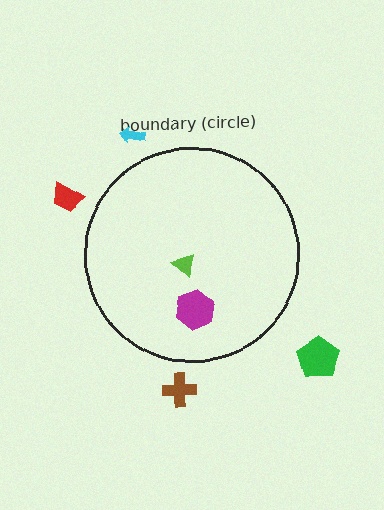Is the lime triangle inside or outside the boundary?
Inside.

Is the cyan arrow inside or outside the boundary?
Outside.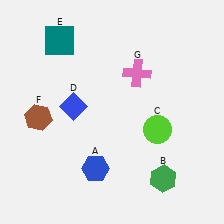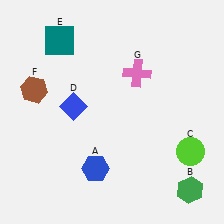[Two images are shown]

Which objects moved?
The objects that moved are: the green hexagon (B), the lime circle (C), the brown hexagon (F).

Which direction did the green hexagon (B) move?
The green hexagon (B) moved right.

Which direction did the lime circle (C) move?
The lime circle (C) moved right.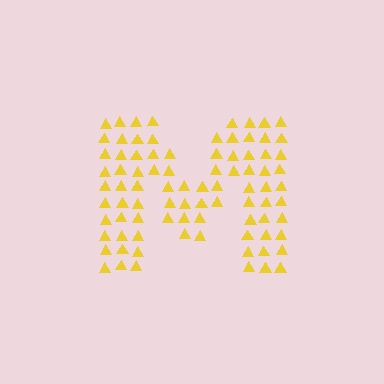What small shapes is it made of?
It is made of small triangles.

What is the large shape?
The large shape is the letter M.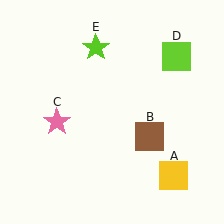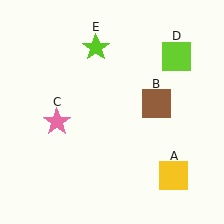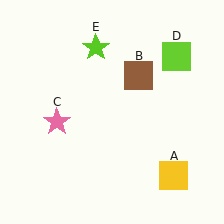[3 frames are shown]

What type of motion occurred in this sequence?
The brown square (object B) rotated counterclockwise around the center of the scene.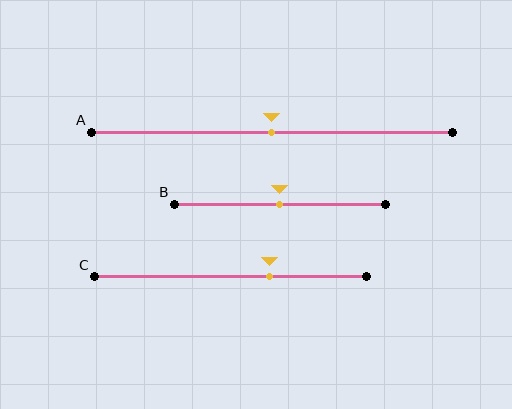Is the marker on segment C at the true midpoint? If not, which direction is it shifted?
No, the marker on segment C is shifted to the right by about 15% of the segment length.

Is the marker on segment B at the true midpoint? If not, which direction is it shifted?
Yes, the marker on segment B is at the true midpoint.